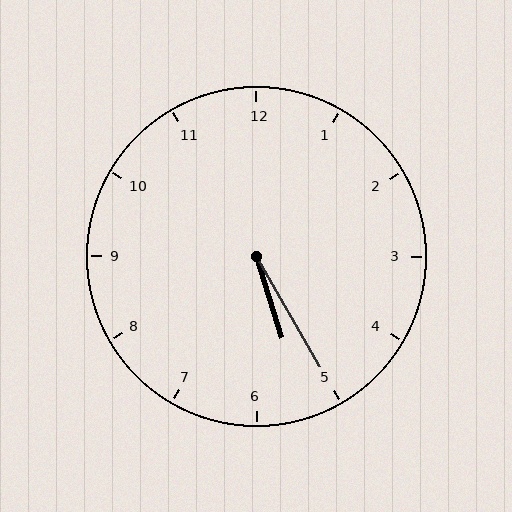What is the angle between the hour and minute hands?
Approximately 12 degrees.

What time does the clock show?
5:25.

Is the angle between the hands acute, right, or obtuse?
It is acute.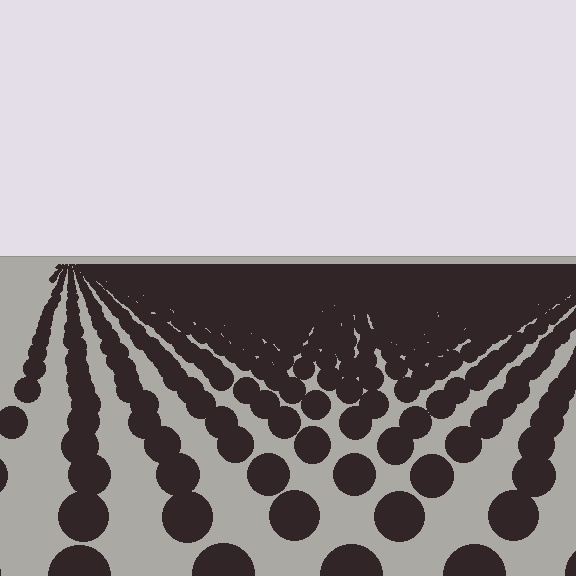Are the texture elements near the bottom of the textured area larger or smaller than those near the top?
Larger. Near the bottom, elements are closer to the viewer and appear at a bigger on-screen size.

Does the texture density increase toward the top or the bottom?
Density increases toward the top.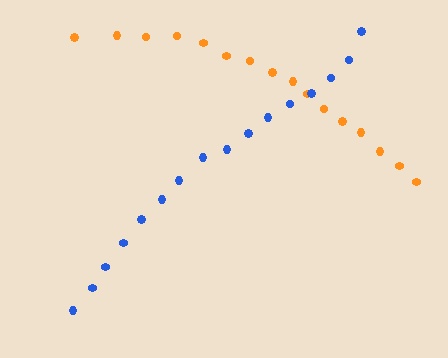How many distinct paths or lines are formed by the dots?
There are 2 distinct paths.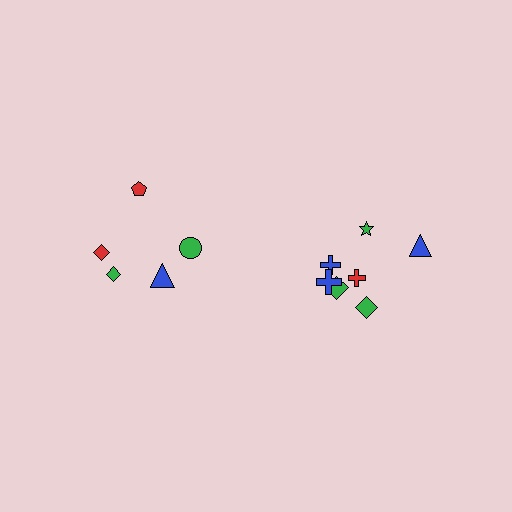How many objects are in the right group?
There are 7 objects.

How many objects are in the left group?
There are 5 objects.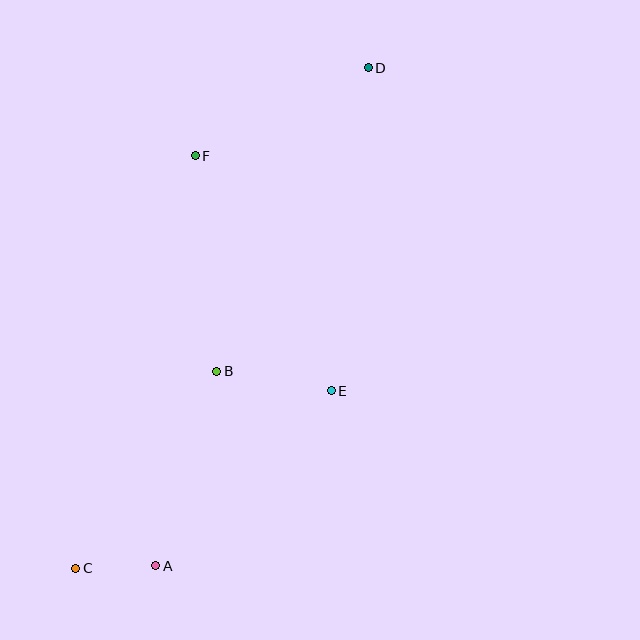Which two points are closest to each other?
Points A and C are closest to each other.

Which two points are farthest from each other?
Points C and D are farthest from each other.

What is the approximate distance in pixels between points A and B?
The distance between A and B is approximately 204 pixels.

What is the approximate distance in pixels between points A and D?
The distance between A and D is approximately 542 pixels.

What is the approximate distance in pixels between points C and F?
The distance between C and F is approximately 430 pixels.